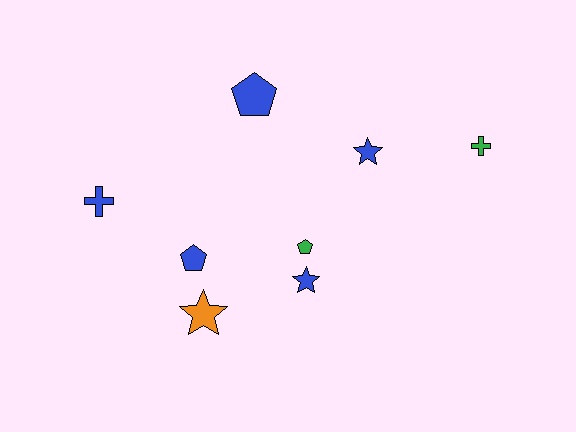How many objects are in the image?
There are 8 objects.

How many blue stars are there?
There are 2 blue stars.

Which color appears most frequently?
Blue, with 5 objects.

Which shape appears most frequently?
Star, with 3 objects.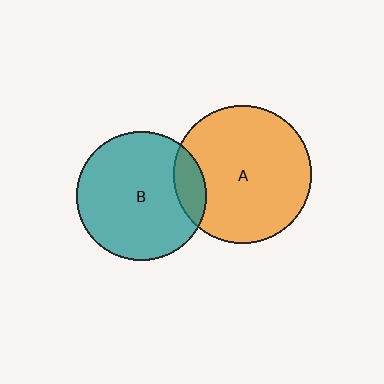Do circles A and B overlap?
Yes.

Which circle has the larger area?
Circle A (orange).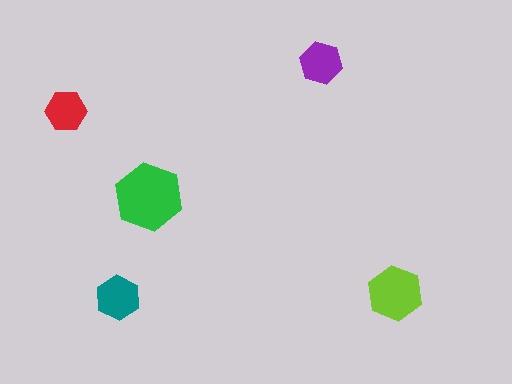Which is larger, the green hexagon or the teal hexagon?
The green one.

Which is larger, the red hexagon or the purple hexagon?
The purple one.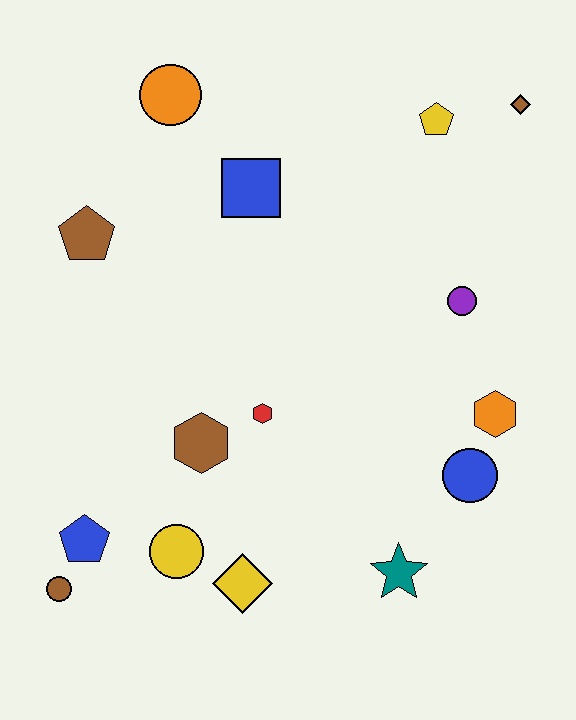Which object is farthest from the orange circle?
The teal star is farthest from the orange circle.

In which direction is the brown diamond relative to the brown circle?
The brown diamond is above the brown circle.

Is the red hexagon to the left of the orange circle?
No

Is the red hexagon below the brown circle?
No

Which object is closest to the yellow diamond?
The yellow circle is closest to the yellow diamond.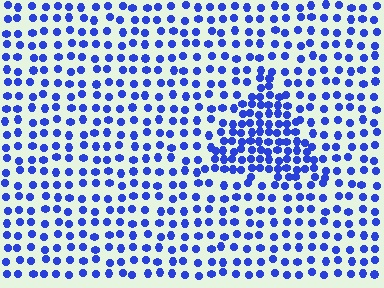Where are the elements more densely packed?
The elements are more densely packed inside the triangle boundary.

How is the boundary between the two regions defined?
The boundary is defined by a change in element density (approximately 1.9x ratio). All elements are the same color, size, and shape.